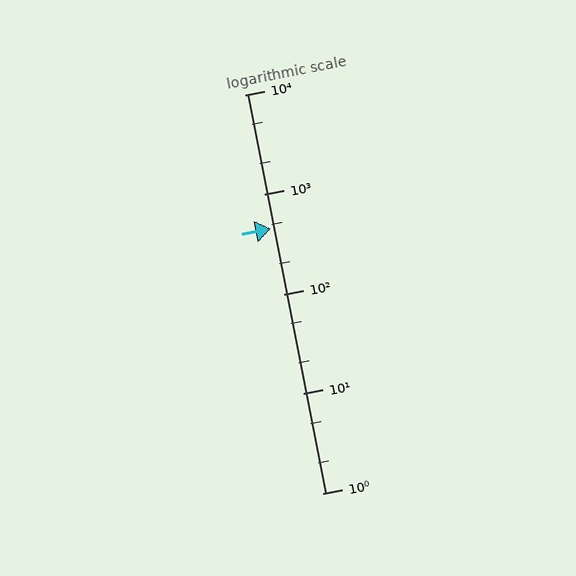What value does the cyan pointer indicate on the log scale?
The pointer indicates approximately 450.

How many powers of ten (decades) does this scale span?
The scale spans 4 decades, from 1 to 10000.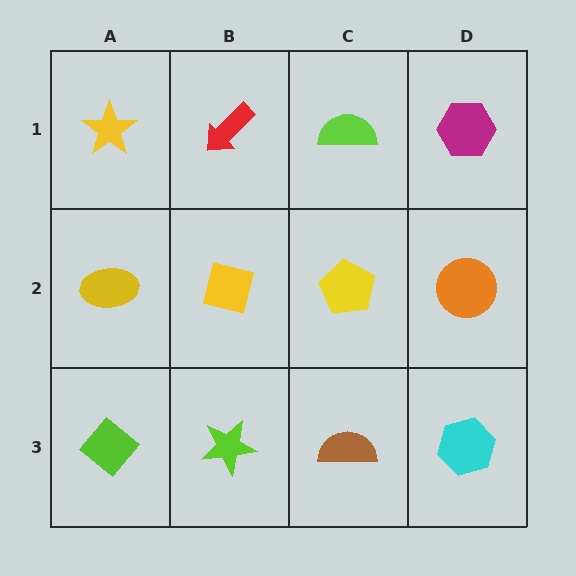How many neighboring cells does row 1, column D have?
2.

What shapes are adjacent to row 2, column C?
A lime semicircle (row 1, column C), a brown semicircle (row 3, column C), a yellow square (row 2, column B), an orange circle (row 2, column D).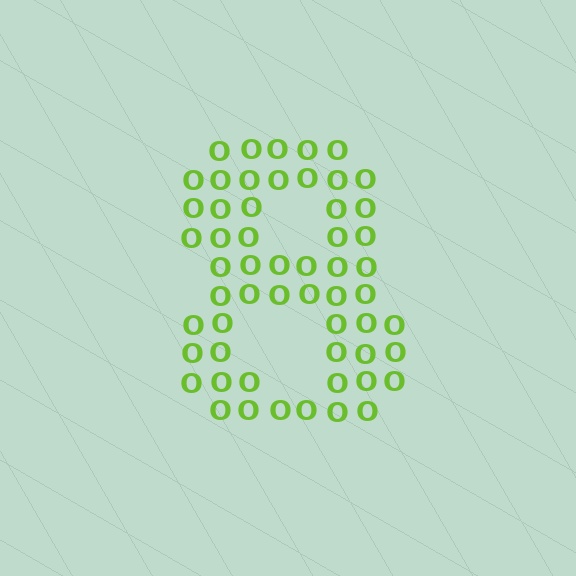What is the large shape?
The large shape is the digit 8.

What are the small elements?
The small elements are letter O's.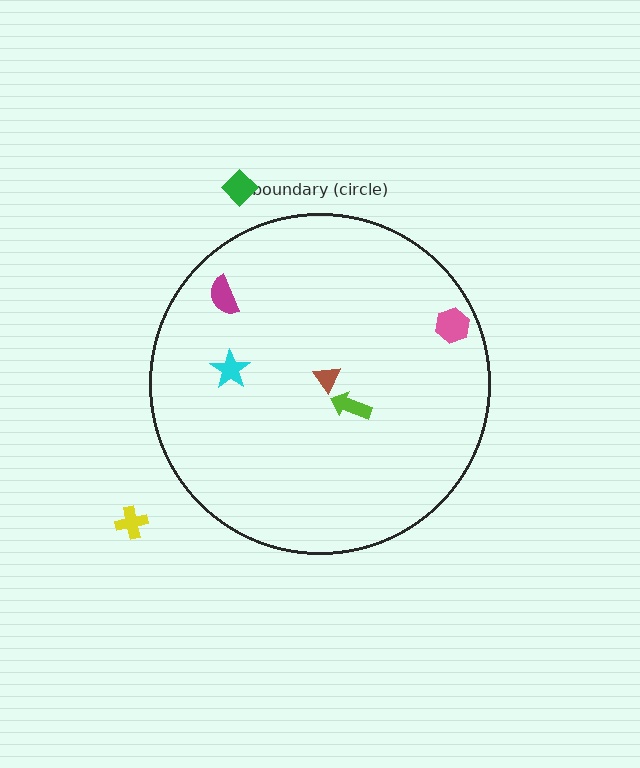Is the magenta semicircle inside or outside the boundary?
Inside.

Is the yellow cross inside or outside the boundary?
Outside.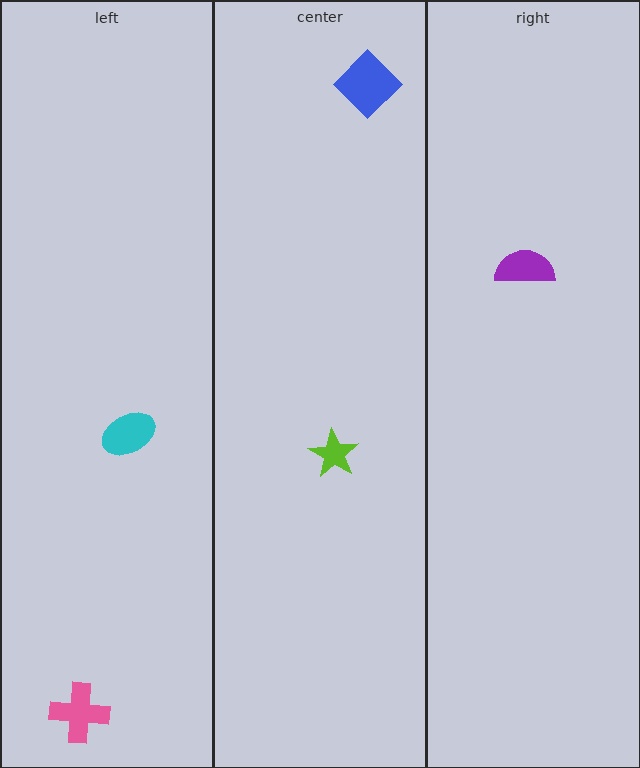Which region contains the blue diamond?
The center region.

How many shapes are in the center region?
2.